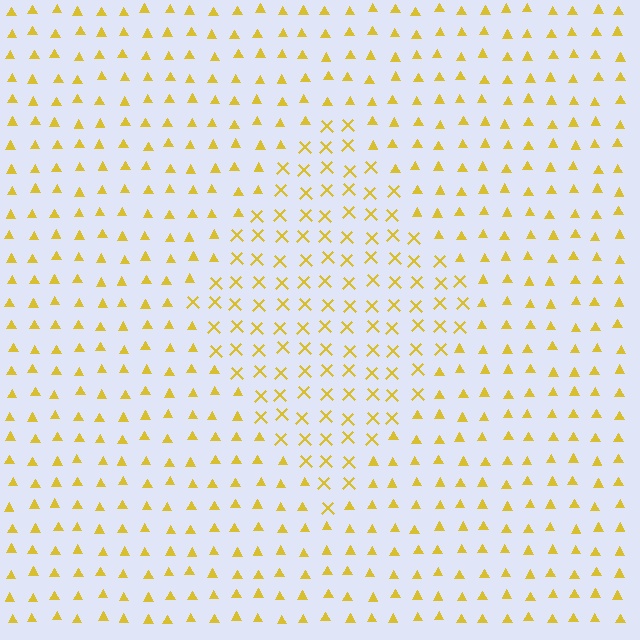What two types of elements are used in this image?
The image uses X marks inside the diamond region and triangles outside it.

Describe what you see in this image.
The image is filled with small yellow elements arranged in a uniform grid. A diamond-shaped region contains X marks, while the surrounding area contains triangles. The boundary is defined purely by the change in element shape.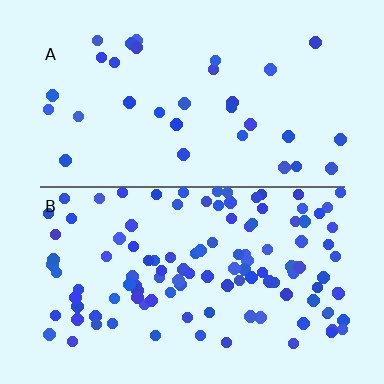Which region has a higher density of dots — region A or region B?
B (the bottom).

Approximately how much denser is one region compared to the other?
Approximately 3.7× — region B over region A.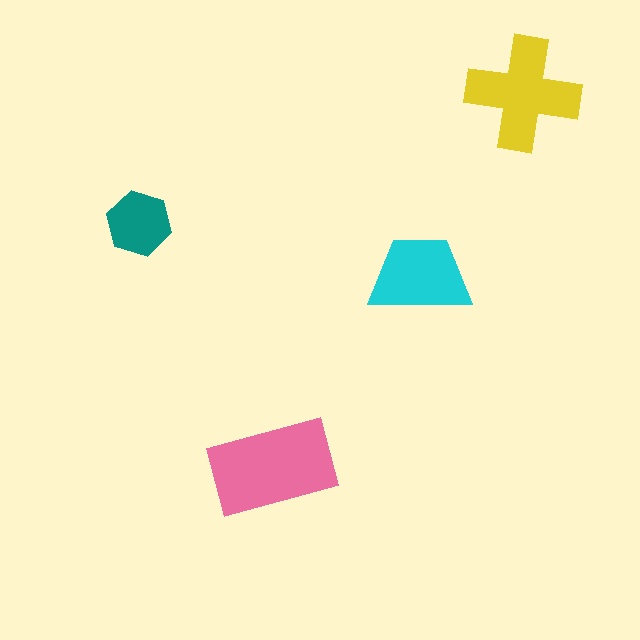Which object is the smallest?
The teal hexagon.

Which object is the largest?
The pink rectangle.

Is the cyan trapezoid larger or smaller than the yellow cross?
Smaller.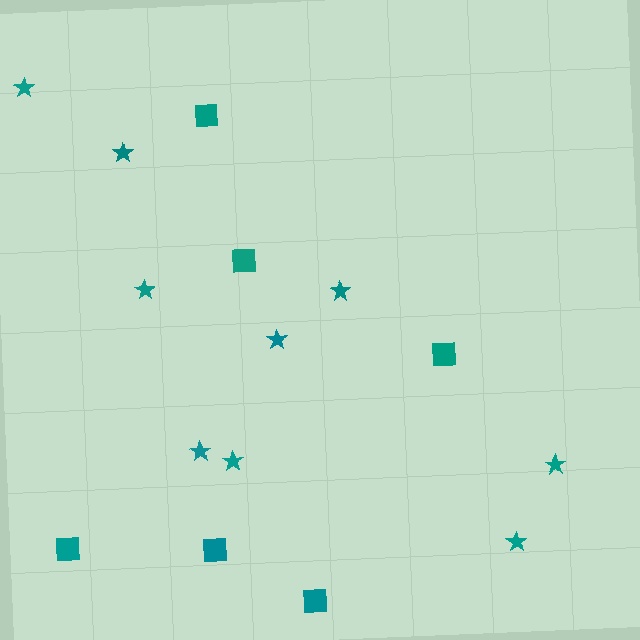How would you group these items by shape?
There are 2 groups: one group of stars (9) and one group of squares (6).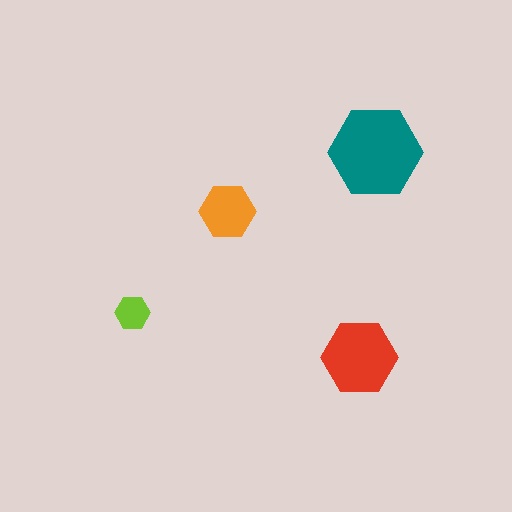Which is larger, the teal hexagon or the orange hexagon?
The teal one.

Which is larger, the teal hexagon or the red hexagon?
The teal one.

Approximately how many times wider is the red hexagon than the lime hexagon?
About 2 times wider.